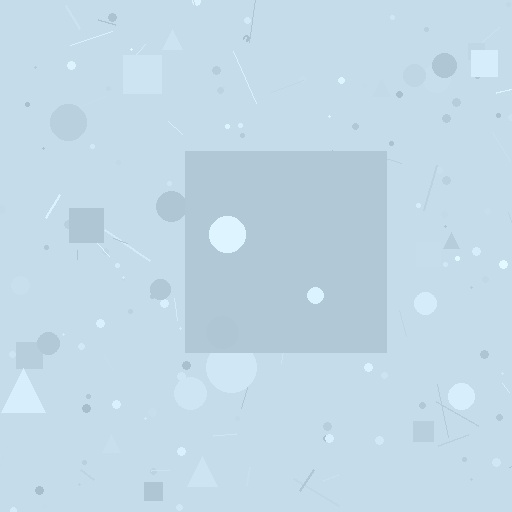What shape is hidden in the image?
A square is hidden in the image.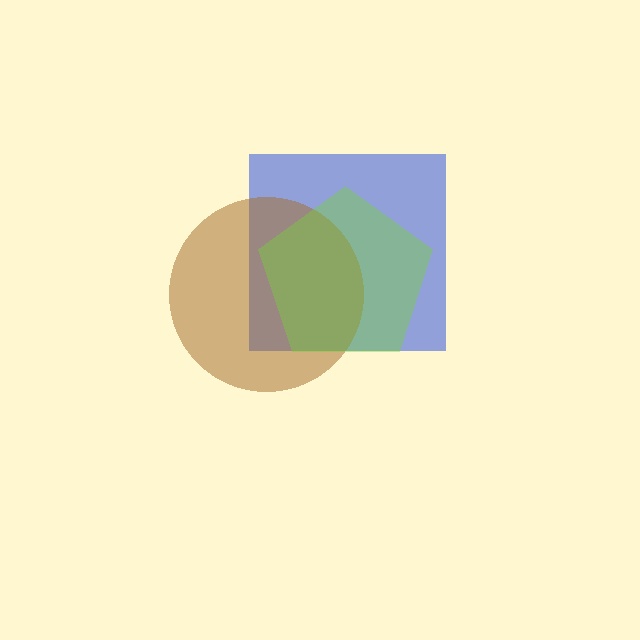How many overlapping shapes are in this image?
There are 3 overlapping shapes in the image.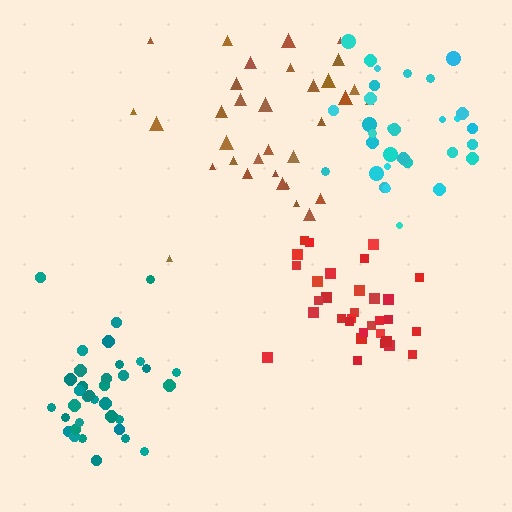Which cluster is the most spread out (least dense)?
Brown.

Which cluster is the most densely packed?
Teal.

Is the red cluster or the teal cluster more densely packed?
Teal.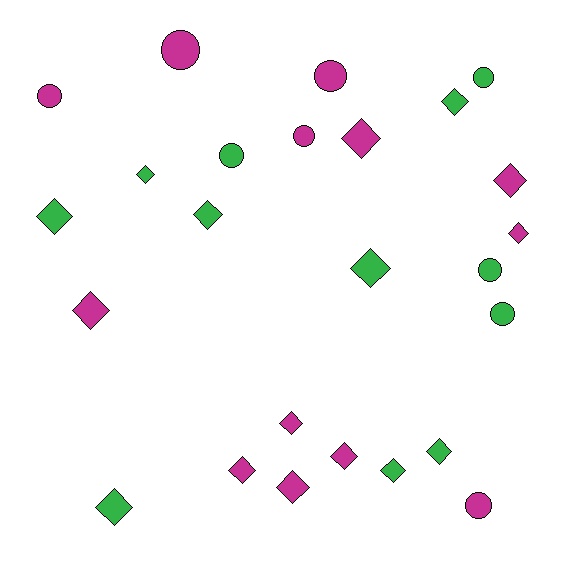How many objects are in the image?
There are 25 objects.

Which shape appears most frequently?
Diamond, with 16 objects.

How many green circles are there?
There are 4 green circles.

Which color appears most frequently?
Magenta, with 13 objects.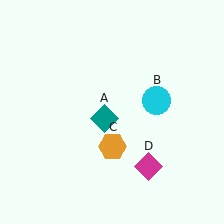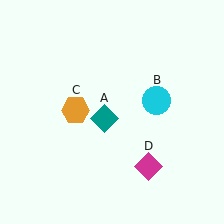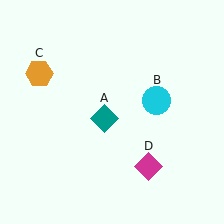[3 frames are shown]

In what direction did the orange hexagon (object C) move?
The orange hexagon (object C) moved up and to the left.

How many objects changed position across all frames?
1 object changed position: orange hexagon (object C).